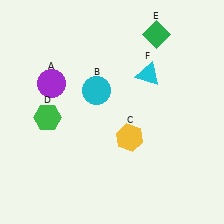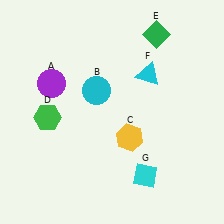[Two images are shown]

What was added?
A cyan diamond (G) was added in Image 2.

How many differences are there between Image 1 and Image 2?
There is 1 difference between the two images.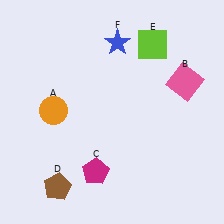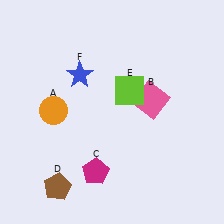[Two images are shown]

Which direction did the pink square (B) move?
The pink square (B) moved left.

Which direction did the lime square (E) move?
The lime square (E) moved down.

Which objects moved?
The objects that moved are: the pink square (B), the lime square (E), the blue star (F).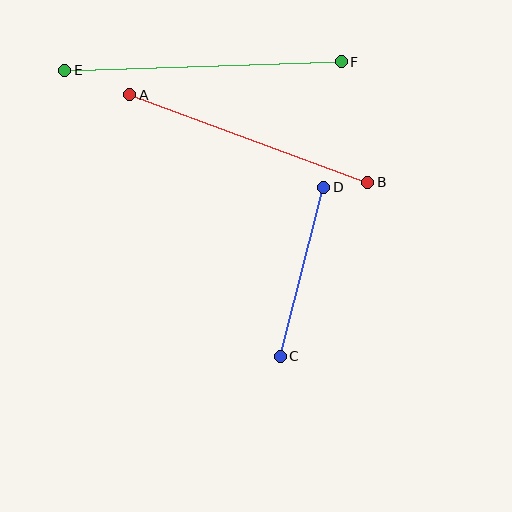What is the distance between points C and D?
The distance is approximately 175 pixels.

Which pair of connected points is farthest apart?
Points E and F are farthest apart.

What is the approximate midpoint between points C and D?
The midpoint is at approximately (302, 272) pixels.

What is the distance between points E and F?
The distance is approximately 276 pixels.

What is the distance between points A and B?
The distance is approximately 253 pixels.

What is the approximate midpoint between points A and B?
The midpoint is at approximately (249, 139) pixels.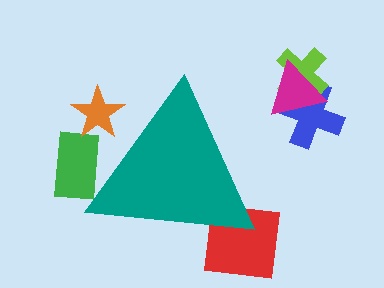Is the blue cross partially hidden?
No, the blue cross is fully visible.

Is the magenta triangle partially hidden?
No, the magenta triangle is fully visible.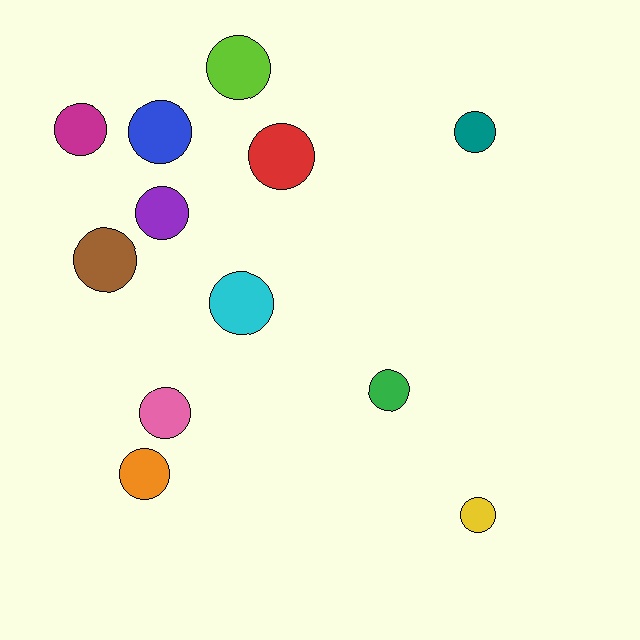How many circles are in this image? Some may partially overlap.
There are 12 circles.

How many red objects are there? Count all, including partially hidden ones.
There is 1 red object.